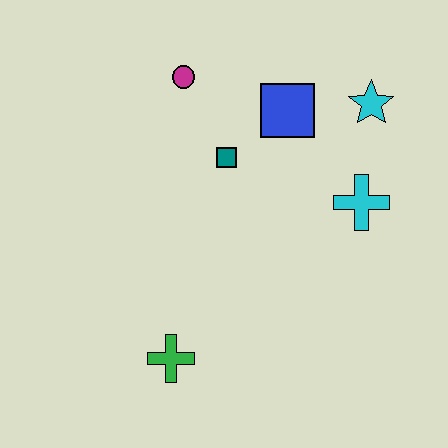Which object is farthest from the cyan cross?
The green cross is farthest from the cyan cross.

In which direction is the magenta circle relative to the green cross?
The magenta circle is above the green cross.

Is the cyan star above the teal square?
Yes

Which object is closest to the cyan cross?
The cyan star is closest to the cyan cross.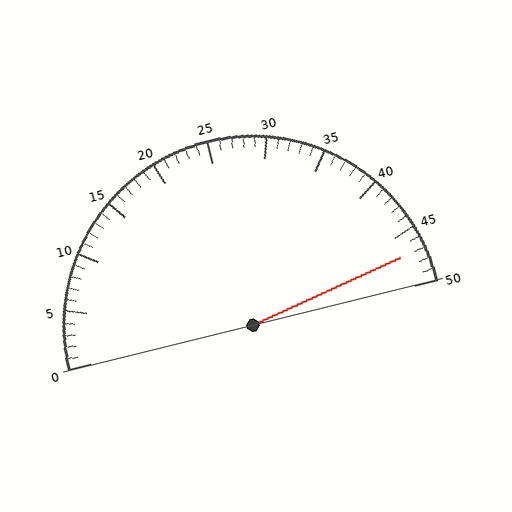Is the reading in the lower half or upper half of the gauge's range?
The reading is in the upper half of the range (0 to 50).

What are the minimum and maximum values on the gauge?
The gauge ranges from 0 to 50.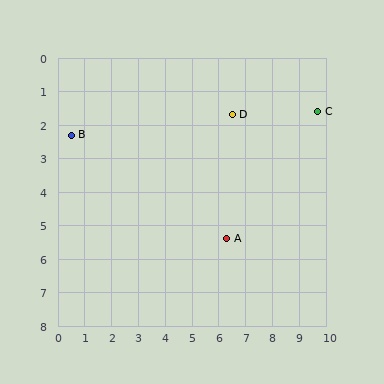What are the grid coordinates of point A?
Point A is at approximately (6.3, 5.4).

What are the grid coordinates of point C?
Point C is at approximately (9.7, 1.6).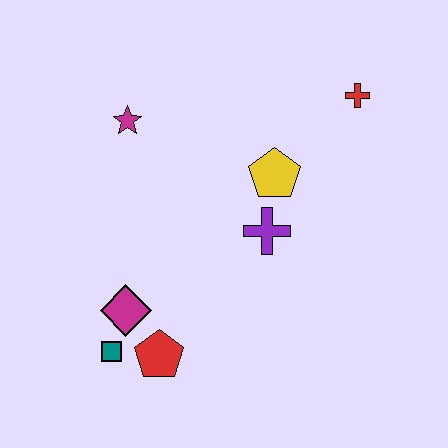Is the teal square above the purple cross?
No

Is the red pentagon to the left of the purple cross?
Yes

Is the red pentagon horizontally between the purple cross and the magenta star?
Yes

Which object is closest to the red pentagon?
The teal square is closest to the red pentagon.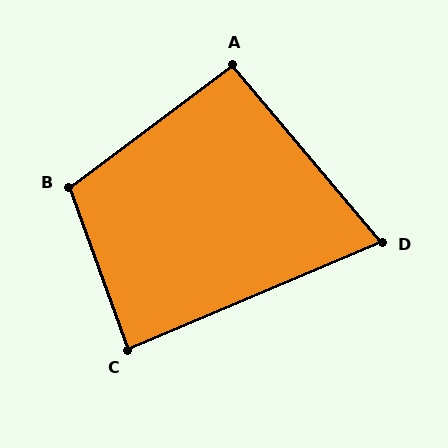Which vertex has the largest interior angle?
B, at approximately 107 degrees.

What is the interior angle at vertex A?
Approximately 93 degrees (approximately right).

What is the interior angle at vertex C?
Approximately 87 degrees (approximately right).